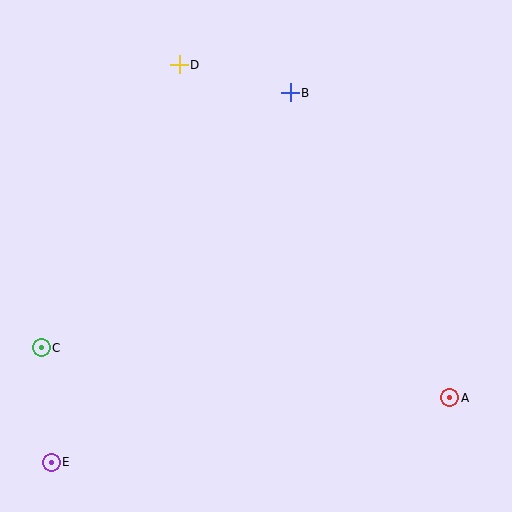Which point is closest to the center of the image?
Point B at (290, 93) is closest to the center.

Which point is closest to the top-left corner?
Point D is closest to the top-left corner.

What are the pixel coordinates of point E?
Point E is at (51, 462).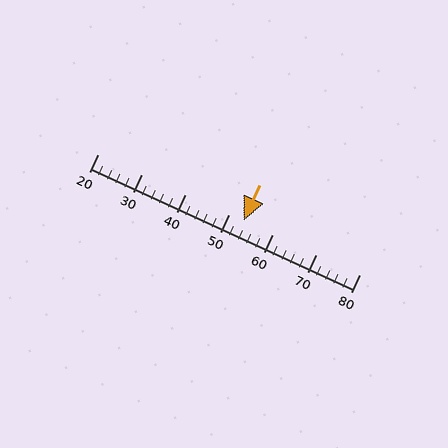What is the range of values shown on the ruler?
The ruler shows values from 20 to 80.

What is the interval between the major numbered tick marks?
The major tick marks are spaced 10 units apart.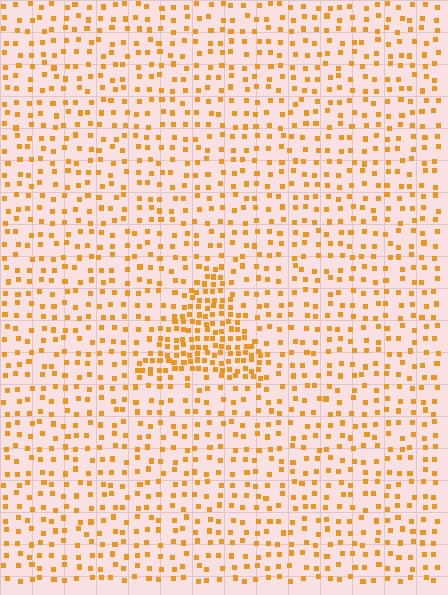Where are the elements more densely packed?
The elements are more densely packed inside the triangle boundary.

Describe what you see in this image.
The image contains small orange elements arranged at two different densities. A triangle-shaped region is visible where the elements are more densely packed than the surrounding area.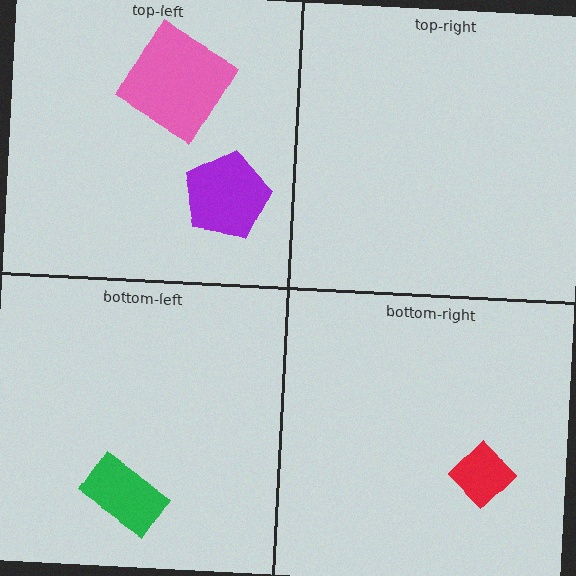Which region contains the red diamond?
The bottom-right region.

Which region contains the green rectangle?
The bottom-left region.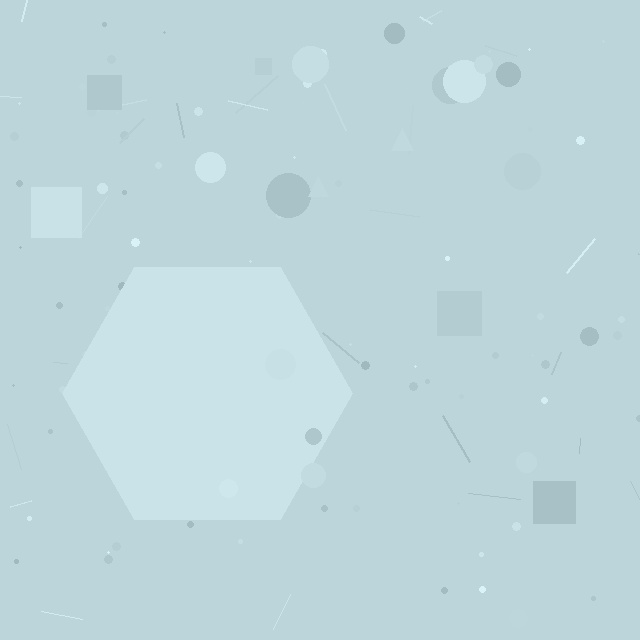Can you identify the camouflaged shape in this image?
The camouflaged shape is a hexagon.